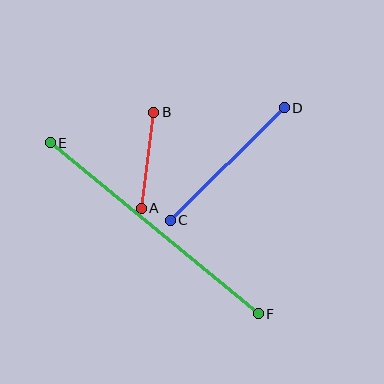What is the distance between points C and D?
The distance is approximately 160 pixels.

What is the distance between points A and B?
The distance is approximately 97 pixels.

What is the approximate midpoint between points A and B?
The midpoint is at approximately (147, 160) pixels.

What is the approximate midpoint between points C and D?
The midpoint is at approximately (227, 164) pixels.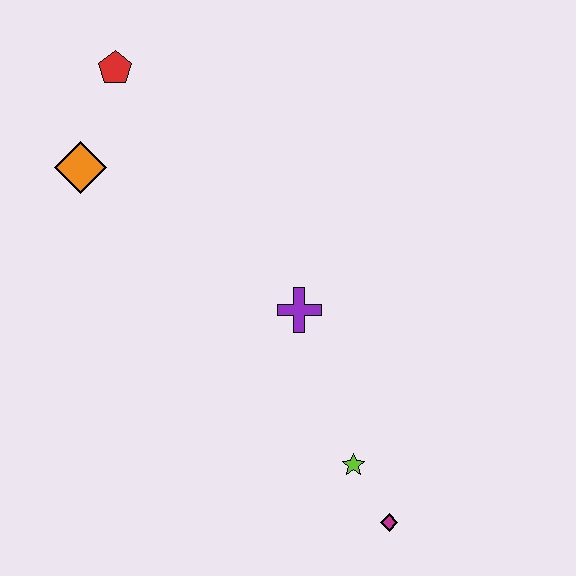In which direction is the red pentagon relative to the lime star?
The red pentagon is above the lime star.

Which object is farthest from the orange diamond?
The magenta diamond is farthest from the orange diamond.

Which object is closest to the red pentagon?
The orange diamond is closest to the red pentagon.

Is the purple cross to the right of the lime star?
No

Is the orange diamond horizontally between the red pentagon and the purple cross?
No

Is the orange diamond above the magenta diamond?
Yes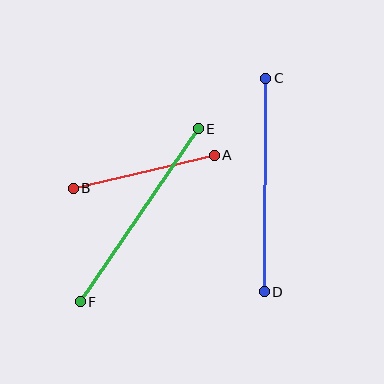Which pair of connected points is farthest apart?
Points C and D are farthest apart.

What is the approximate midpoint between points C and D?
The midpoint is at approximately (265, 185) pixels.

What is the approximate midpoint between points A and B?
The midpoint is at approximately (144, 172) pixels.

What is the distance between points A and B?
The distance is approximately 145 pixels.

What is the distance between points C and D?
The distance is approximately 214 pixels.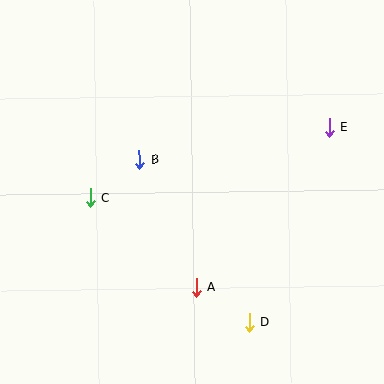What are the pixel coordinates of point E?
Point E is at (329, 127).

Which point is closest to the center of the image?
Point B at (139, 159) is closest to the center.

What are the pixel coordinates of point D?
Point D is at (249, 322).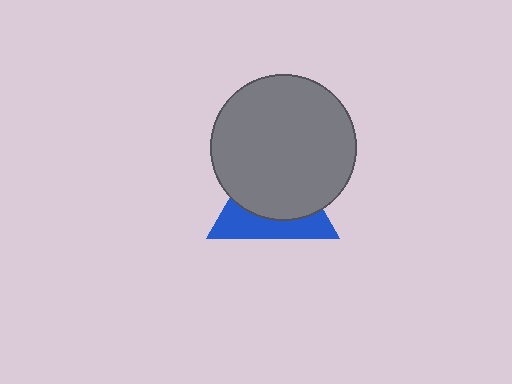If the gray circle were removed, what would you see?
You would see the complete blue triangle.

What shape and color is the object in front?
The object in front is a gray circle.